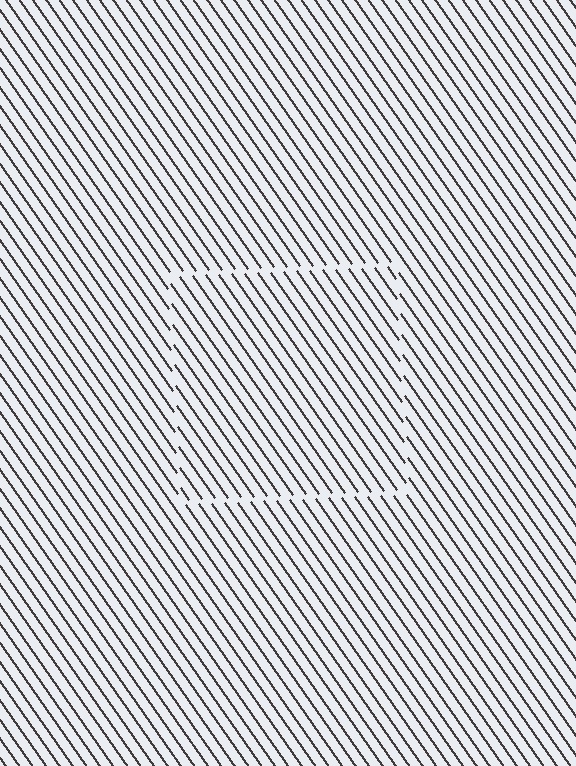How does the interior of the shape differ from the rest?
The interior of the shape contains the same grating, shifted by half a period — the contour is defined by the phase discontinuity where line-ends from the inner and outer gratings abut.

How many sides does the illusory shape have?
4 sides — the line-ends trace a square.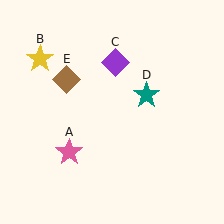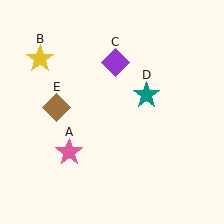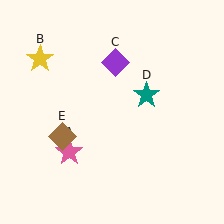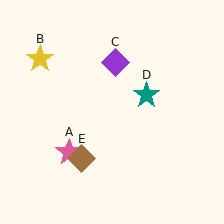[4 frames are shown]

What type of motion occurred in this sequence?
The brown diamond (object E) rotated counterclockwise around the center of the scene.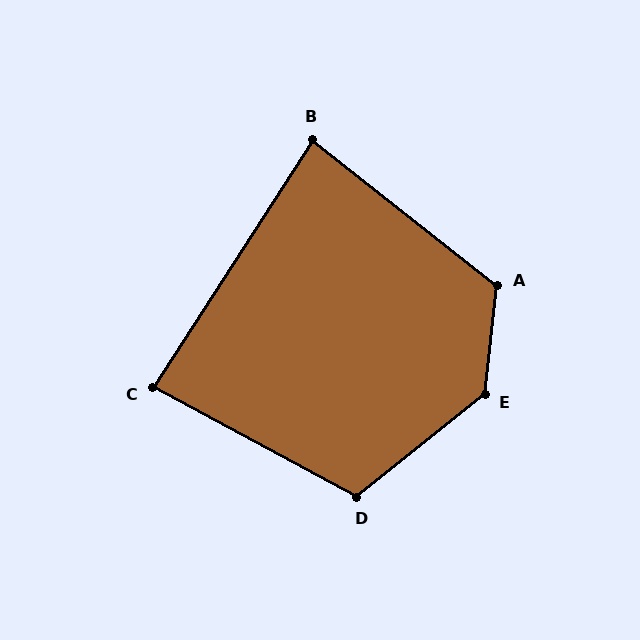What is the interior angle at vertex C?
Approximately 85 degrees (approximately right).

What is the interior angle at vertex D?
Approximately 113 degrees (obtuse).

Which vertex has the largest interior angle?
E, at approximately 135 degrees.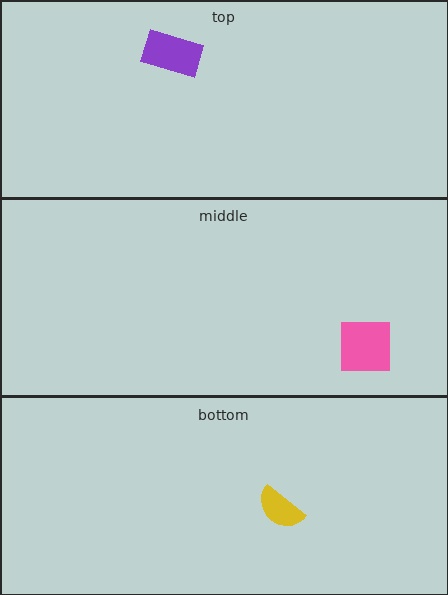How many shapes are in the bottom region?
1.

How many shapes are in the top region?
1.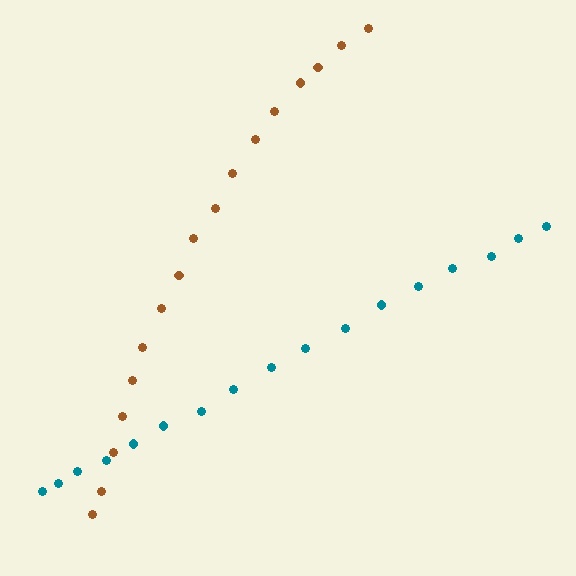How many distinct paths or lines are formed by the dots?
There are 2 distinct paths.